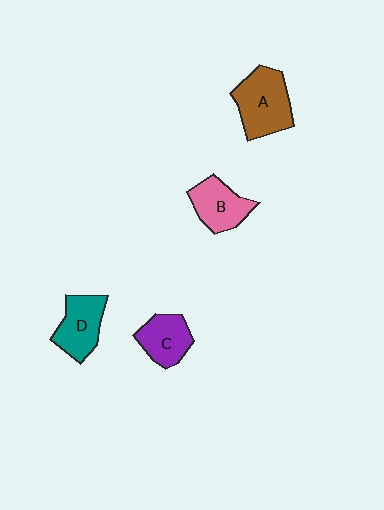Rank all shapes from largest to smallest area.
From largest to smallest: A (brown), D (teal), B (pink), C (purple).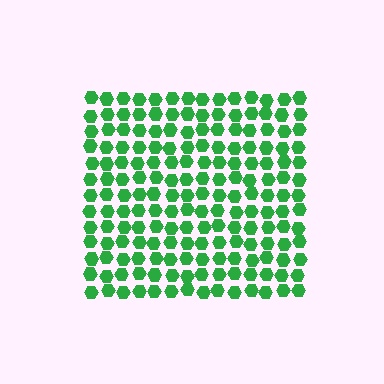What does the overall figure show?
The overall figure shows a square.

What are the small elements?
The small elements are hexagons.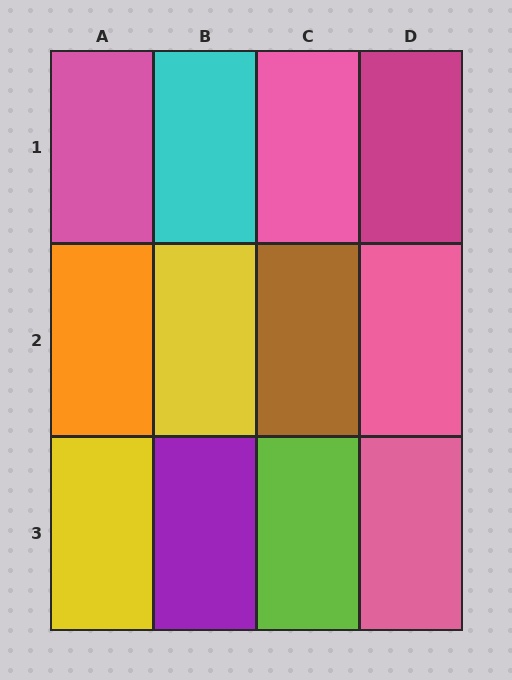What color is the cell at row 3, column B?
Purple.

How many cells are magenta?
1 cell is magenta.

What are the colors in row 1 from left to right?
Pink, cyan, pink, magenta.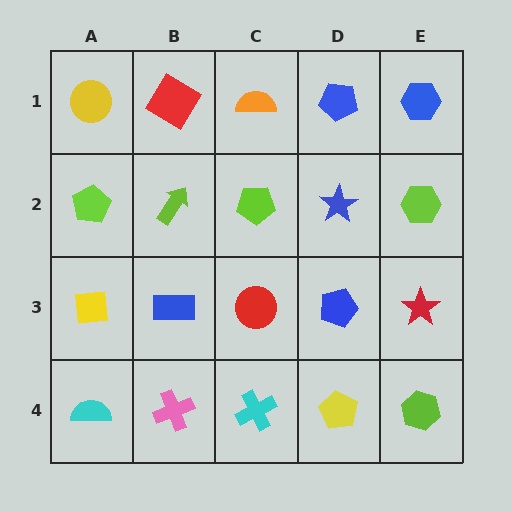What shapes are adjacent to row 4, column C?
A red circle (row 3, column C), a pink cross (row 4, column B), a yellow pentagon (row 4, column D).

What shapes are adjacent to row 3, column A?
A lime pentagon (row 2, column A), a cyan semicircle (row 4, column A), a blue rectangle (row 3, column B).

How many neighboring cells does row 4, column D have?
3.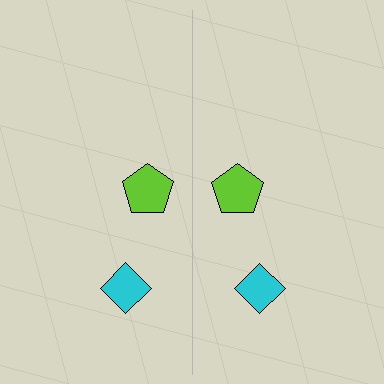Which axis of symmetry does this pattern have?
The pattern has a vertical axis of symmetry running through the center of the image.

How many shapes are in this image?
There are 4 shapes in this image.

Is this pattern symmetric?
Yes, this pattern has bilateral (reflection) symmetry.